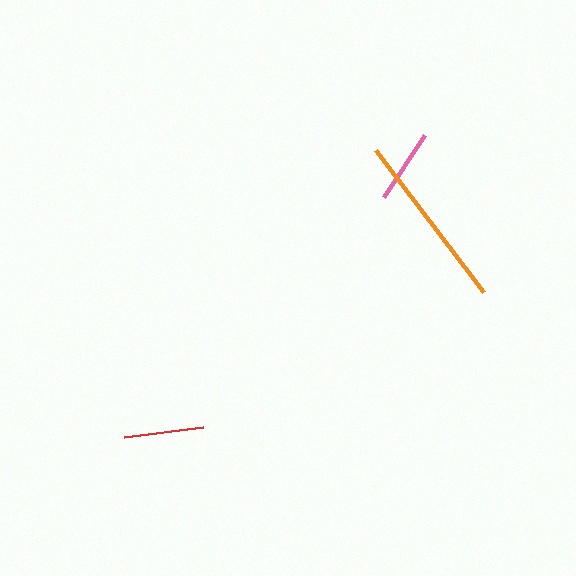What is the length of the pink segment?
The pink segment is approximately 74 pixels long.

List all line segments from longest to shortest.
From longest to shortest: orange, red, pink.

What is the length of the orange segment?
The orange segment is approximately 179 pixels long.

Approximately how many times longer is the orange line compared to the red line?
The orange line is approximately 2.3 times the length of the red line.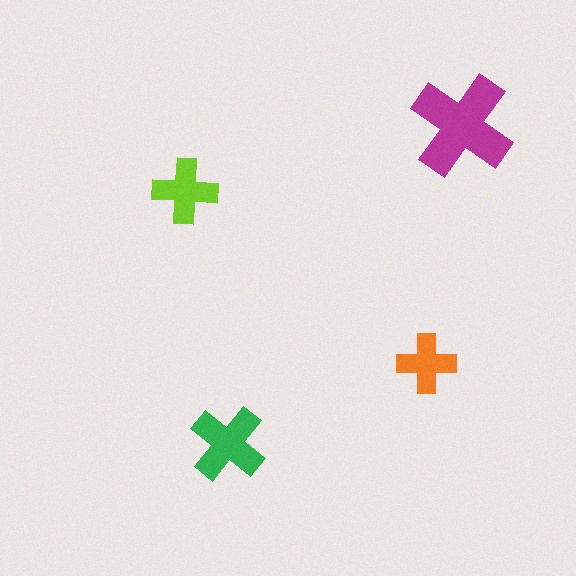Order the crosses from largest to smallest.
the magenta one, the green one, the lime one, the orange one.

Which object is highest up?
The magenta cross is topmost.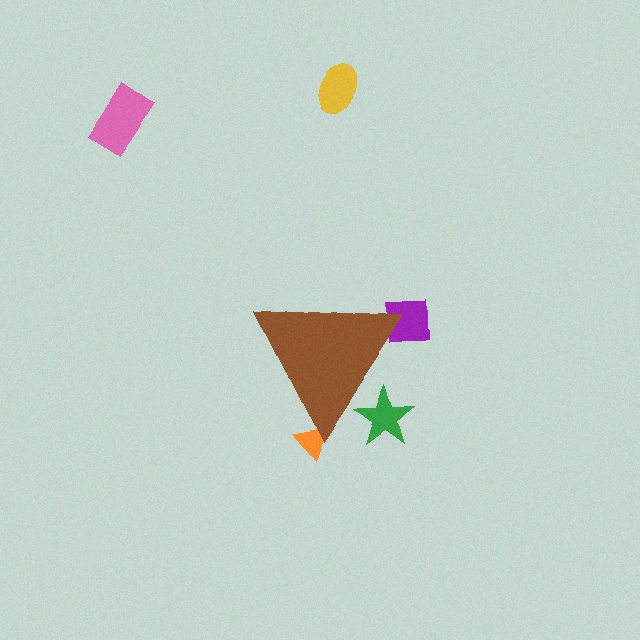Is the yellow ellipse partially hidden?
No, the yellow ellipse is fully visible.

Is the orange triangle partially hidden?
Yes, the orange triangle is partially hidden behind the brown triangle.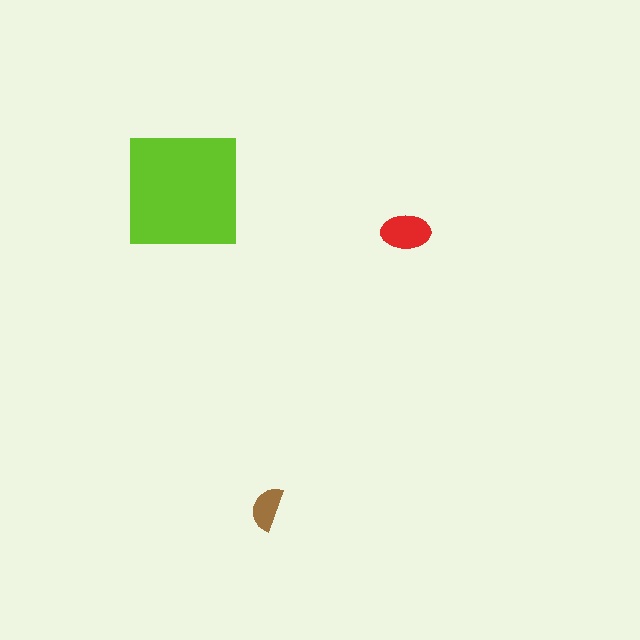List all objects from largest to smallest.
The lime square, the red ellipse, the brown semicircle.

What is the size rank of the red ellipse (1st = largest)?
2nd.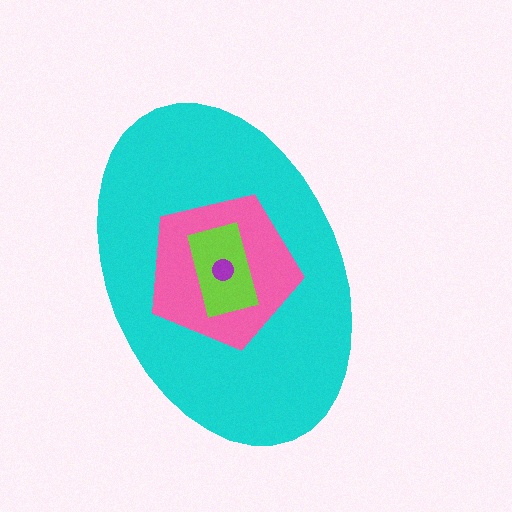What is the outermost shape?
The cyan ellipse.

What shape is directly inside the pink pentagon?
The lime rectangle.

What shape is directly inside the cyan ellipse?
The pink pentagon.